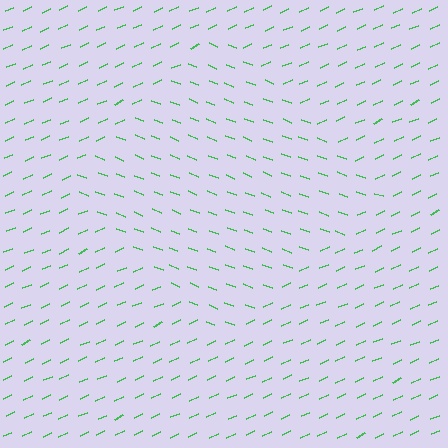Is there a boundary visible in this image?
Yes, there is a texture boundary formed by a change in line orientation.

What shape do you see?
I see a diamond.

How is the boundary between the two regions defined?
The boundary is defined purely by a change in line orientation (approximately 45 degrees difference). All lines are the same color and thickness.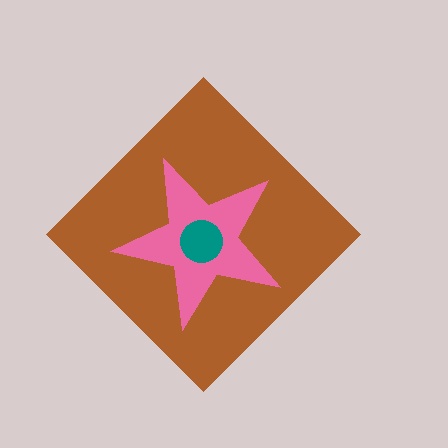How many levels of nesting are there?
3.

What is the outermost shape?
The brown diamond.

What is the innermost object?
The teal circle.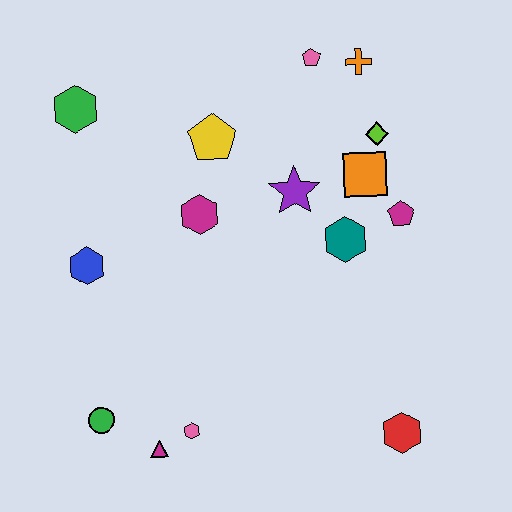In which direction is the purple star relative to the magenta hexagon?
The purple star is to the right of the magenta hexagon.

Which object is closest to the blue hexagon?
The magenta hexagon is closest to the blue hexagon.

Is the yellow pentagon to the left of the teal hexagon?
Yes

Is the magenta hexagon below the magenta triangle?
No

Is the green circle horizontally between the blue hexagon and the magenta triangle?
Yes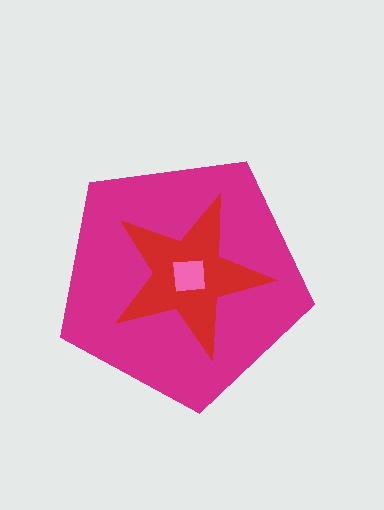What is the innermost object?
The pink square.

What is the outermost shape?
The magenta pentagon.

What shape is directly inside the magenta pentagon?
The red star.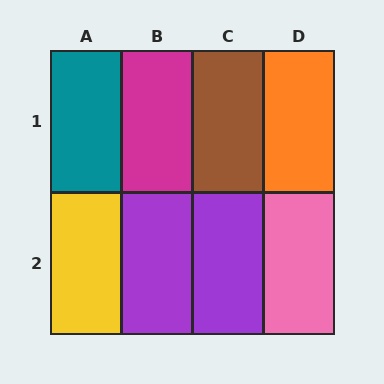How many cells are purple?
2 cells are purple.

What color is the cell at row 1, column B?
Magenta.